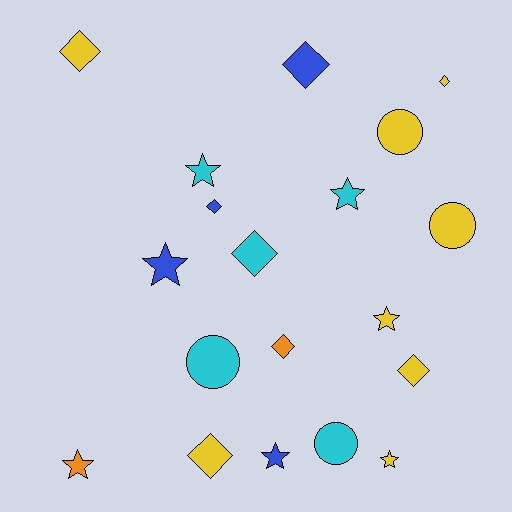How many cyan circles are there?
There are 2 cyan circles.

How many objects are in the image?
There are 19 objects.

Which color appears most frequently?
Yellow, with 8 objects.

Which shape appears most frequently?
Diamond, with 8 objects.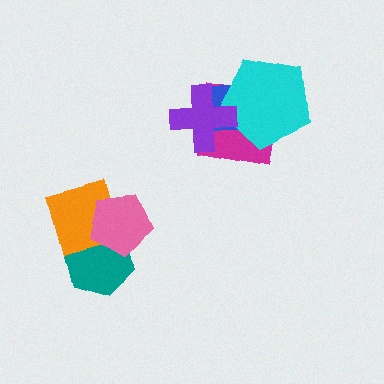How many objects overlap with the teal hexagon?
2 objects overlap with the teal hexagon.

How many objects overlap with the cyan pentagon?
3 objects overlap with the cyan pentagon.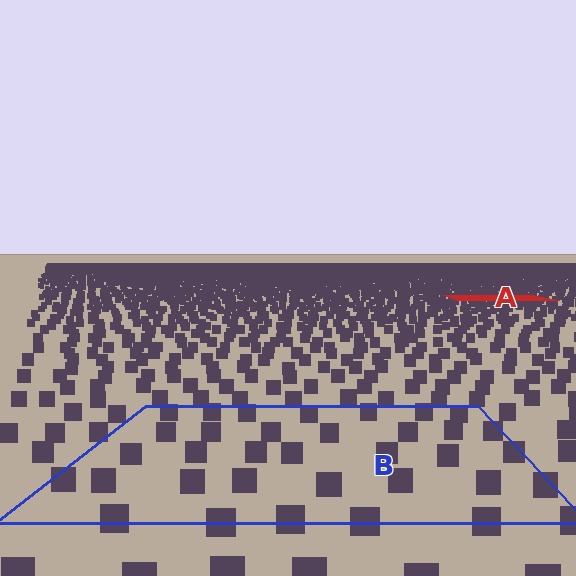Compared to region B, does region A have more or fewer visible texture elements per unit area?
Region A has more texture elements per unit area — they are packed more densely because it is farther away.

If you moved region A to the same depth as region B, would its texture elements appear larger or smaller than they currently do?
They would appear larger. At a closer depth, the same texture elements are projected at a bigger on-screen size.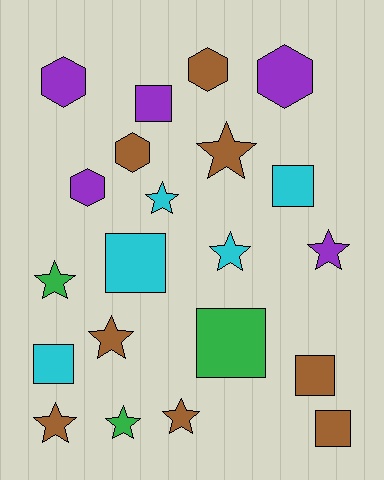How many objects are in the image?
There are 21 objects.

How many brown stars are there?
There are 4 brown stars.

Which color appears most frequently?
Brown, with 8 objects.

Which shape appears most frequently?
Star, with 9 objects.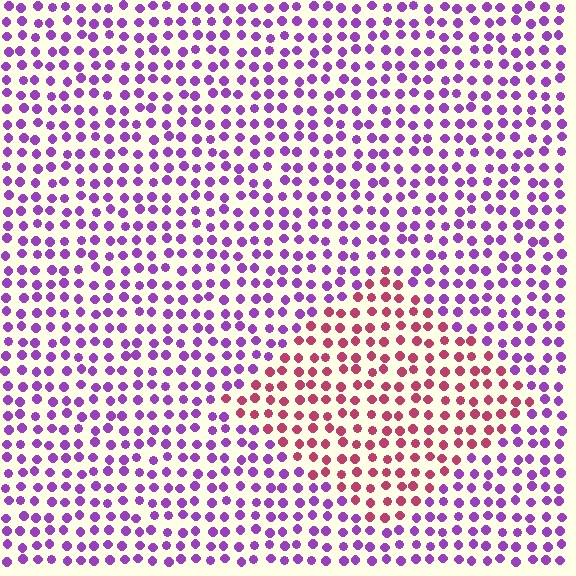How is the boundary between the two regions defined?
The boundary is defined purely by a slight shift in hue (about 55 degrees). Spacing, size, and orientation are identical on both sides.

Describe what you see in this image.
The image is filled with small purple elements in a uniform arrangement. A diamond-shaped region is visible where the elements are tinted to a slightly different hue, forming a subtle color boundary.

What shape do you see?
I see a diamond.